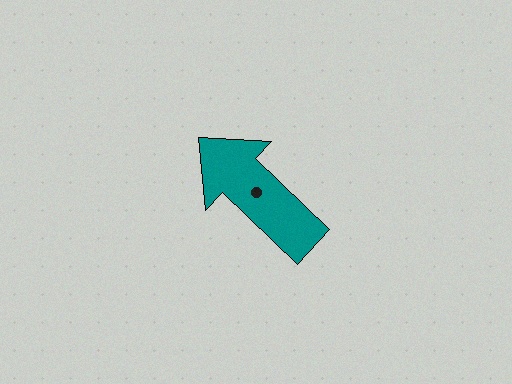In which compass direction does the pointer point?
Northwest.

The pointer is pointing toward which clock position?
Roughly 10 o'clock.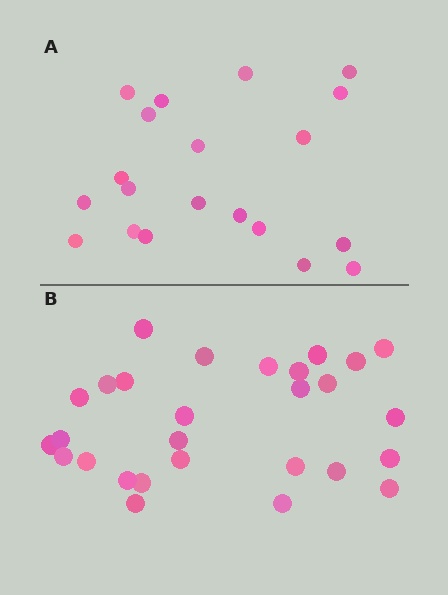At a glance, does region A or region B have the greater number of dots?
Region B (the bottom region) has more dots.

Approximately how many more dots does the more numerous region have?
Region B has roughly 8 or so more dots than region A.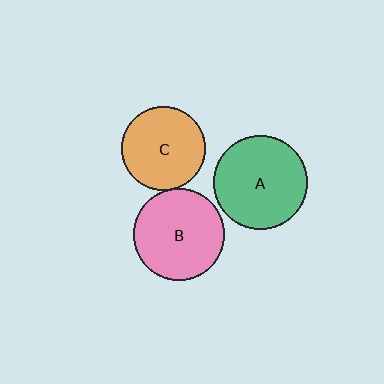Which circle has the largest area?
Circle A (green).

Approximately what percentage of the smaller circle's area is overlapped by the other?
Approximately 5%.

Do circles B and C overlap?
Yes.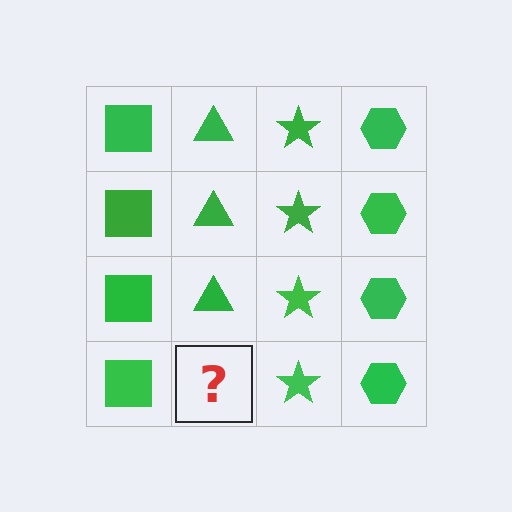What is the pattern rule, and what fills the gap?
The rule is that each column has a consistent shape. The gap should be filled with a green triangle.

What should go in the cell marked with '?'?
The missing cell should contain a green triangle.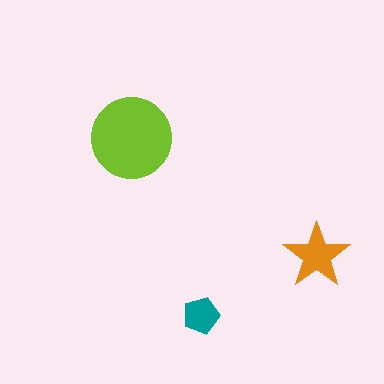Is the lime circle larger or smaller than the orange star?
Larger.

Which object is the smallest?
The teal pentagon.